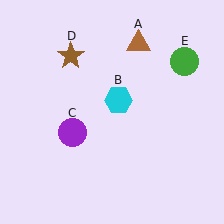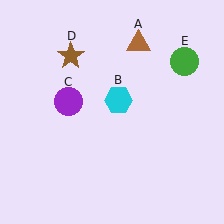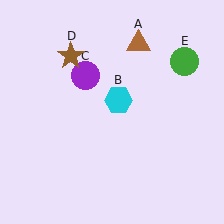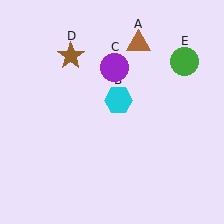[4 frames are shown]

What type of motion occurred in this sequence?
The purple circle (object C) rotated clockwise around the center of the scene.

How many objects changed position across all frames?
1 object changed position: purple circle (object C).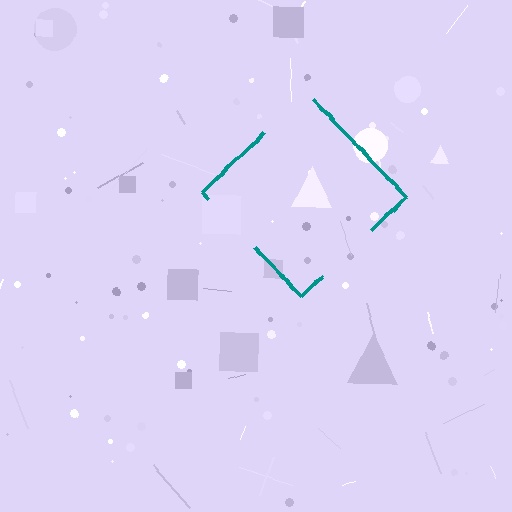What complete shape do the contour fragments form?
The contour fragments form a diamond.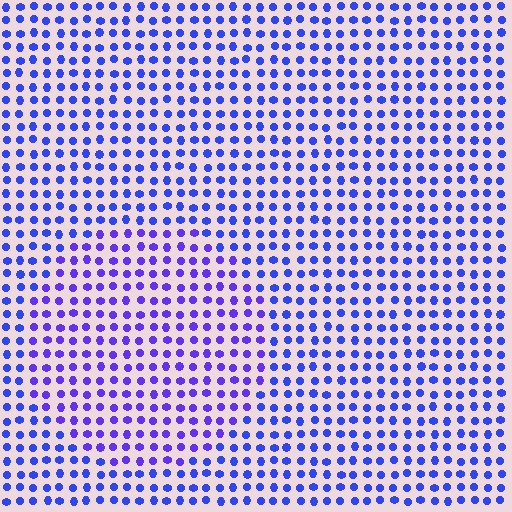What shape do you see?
I see a circle.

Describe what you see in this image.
The image is filled with small blue elements in a uniform arrangement. A circle-shaped region is visible where the elements are tinted to a slightly different hue, forming a subtle color boundary.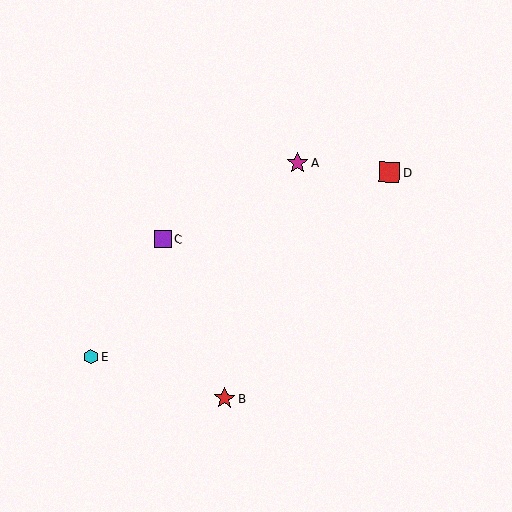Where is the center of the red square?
The center of the red square is at (389, 172).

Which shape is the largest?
The magenta star (labeled A) is the largest.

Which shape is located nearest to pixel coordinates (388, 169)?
The red square (labeled D) at (389, 172) is nearest to that location.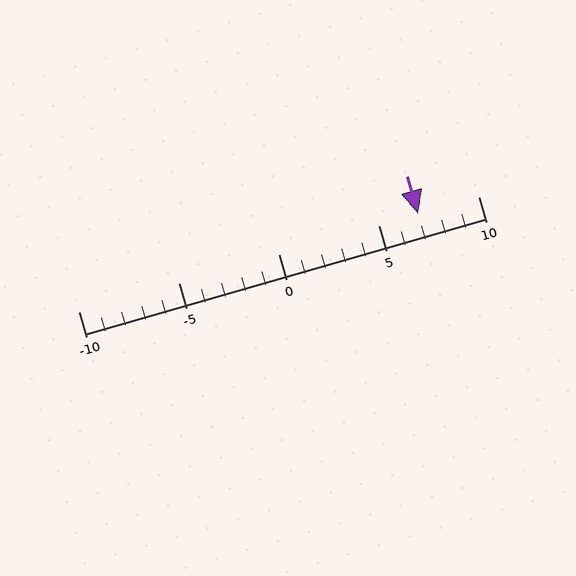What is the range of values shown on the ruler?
The ruler shows values from -10 to 10.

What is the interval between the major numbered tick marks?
The major tick marks are spaced 5 units apart.